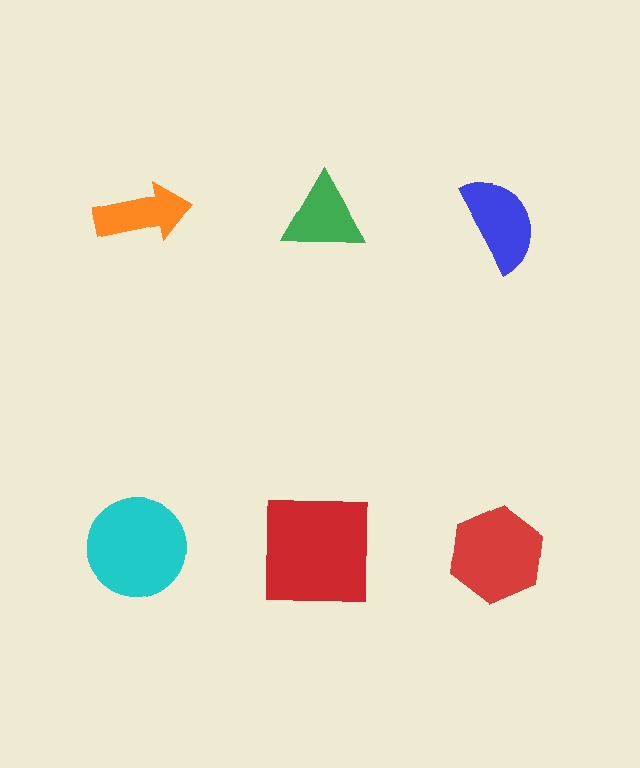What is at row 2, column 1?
A cyan circle.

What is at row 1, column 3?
A blue semicircle.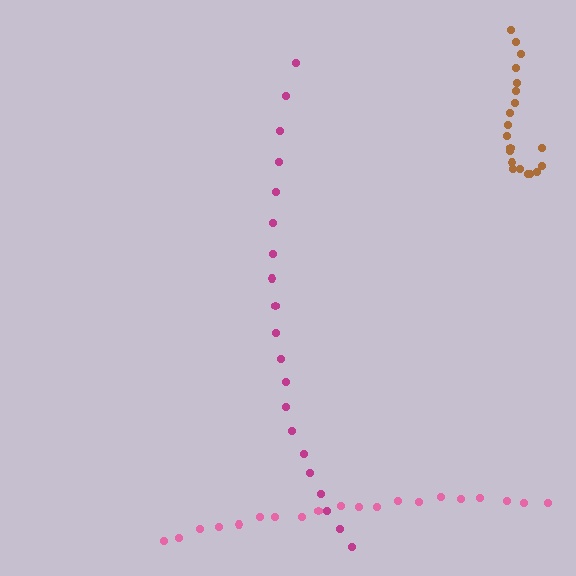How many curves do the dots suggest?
There are 3 distinct paths.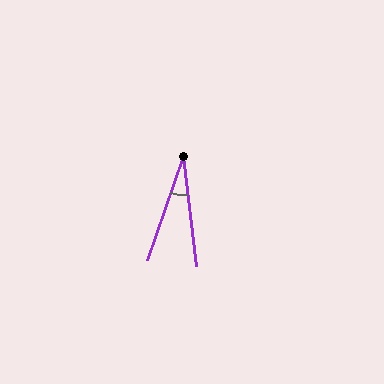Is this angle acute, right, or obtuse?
It is acute.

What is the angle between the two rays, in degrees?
Approximately 26 degrees.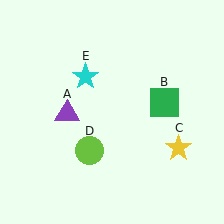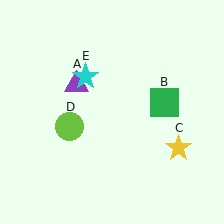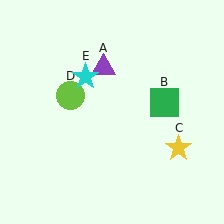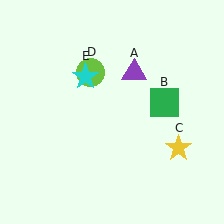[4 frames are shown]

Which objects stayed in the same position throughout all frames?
Green square (object B) and yellow star (object C) and cyan star (object E) remained stationary.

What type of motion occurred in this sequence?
The purple triangle (object A), lime circle (object D) rotated clockwise around the center of the scene.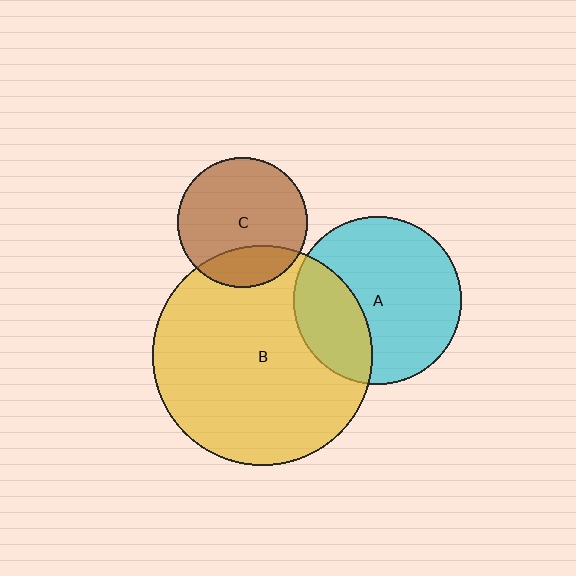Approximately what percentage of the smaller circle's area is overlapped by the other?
Approximately 30%.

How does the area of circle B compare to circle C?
Approximately 2.9 times.